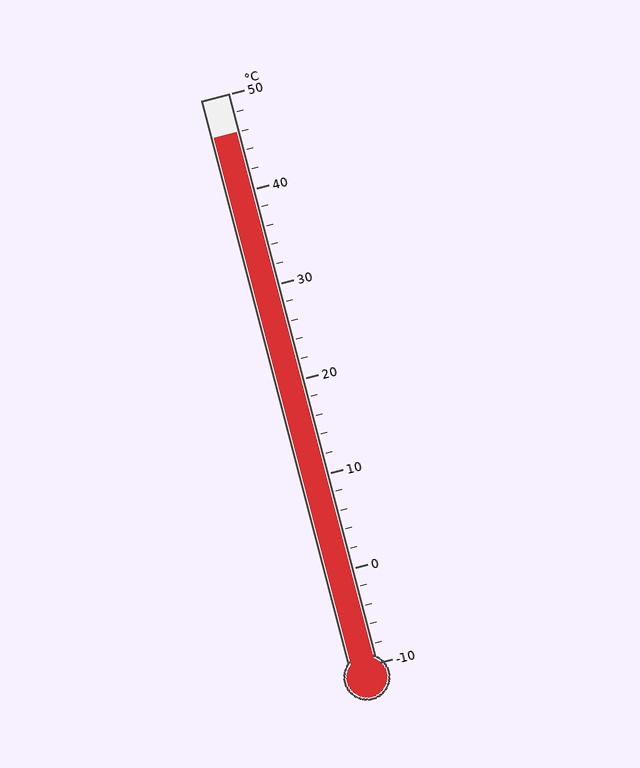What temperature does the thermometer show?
The thermometer shows approximately 46°C.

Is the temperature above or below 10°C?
The temperature is above 10°C.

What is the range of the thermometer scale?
The thermometer scale ranges from -10°C to 50°C.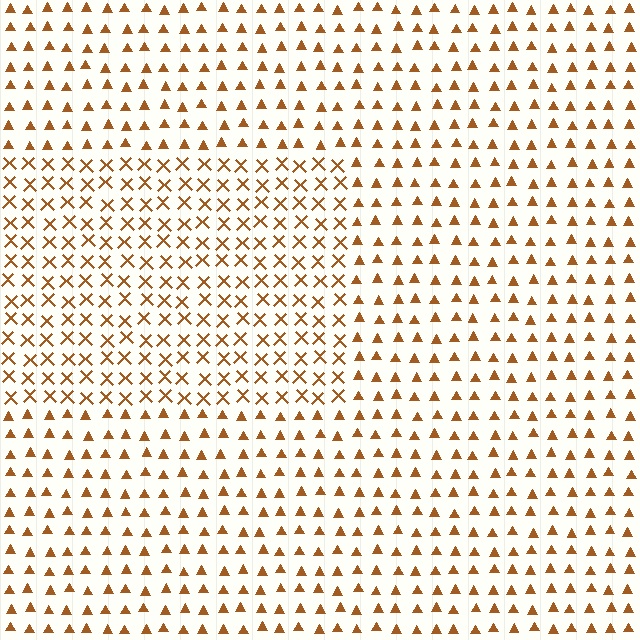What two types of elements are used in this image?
The image uses X marks inside the rectangle region and triangles outside it.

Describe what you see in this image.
The image is filled with small brown elements arranged in a uniform grid. A rectangle-shaped region contains X marks, while the surrounding area contains triangles. The boundary is defined purely by the change in element shape.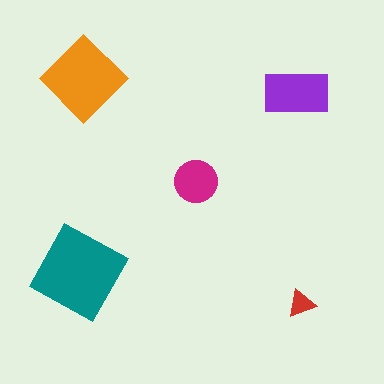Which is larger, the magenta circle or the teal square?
The teal square.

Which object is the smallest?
The red triangle.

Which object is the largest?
The teal square.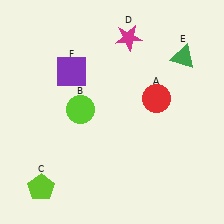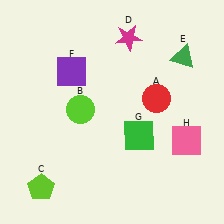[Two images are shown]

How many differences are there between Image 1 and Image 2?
There are 2 differences between the two images.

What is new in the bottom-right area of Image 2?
A green square (G) was added in the bottom-right area of Image 2.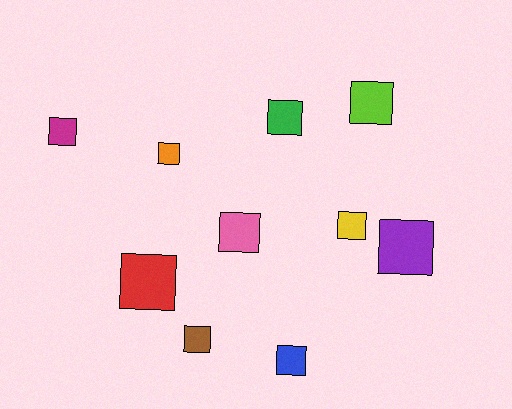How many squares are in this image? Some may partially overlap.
There are 10 squares.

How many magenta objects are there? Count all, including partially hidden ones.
There is 1 magenta object.